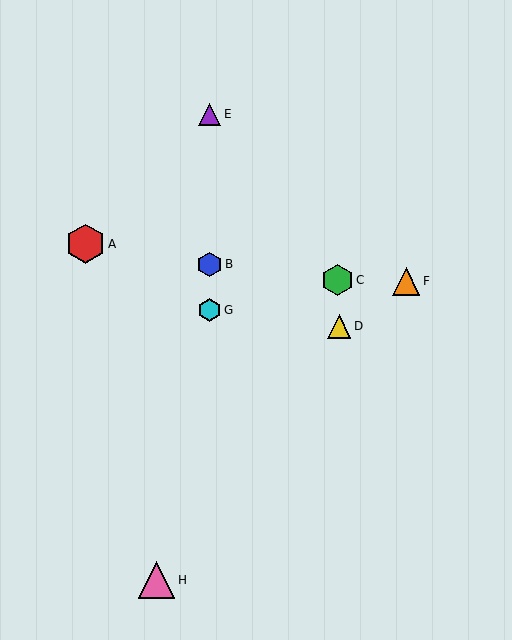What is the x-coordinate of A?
Object A is at x≈85.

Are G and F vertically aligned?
No, G is at x≈209 and F is at x≈406.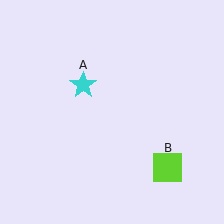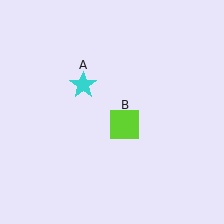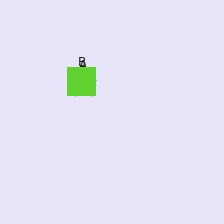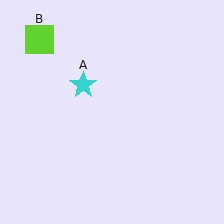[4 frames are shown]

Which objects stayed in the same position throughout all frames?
Cyan star (object A) remained stationary.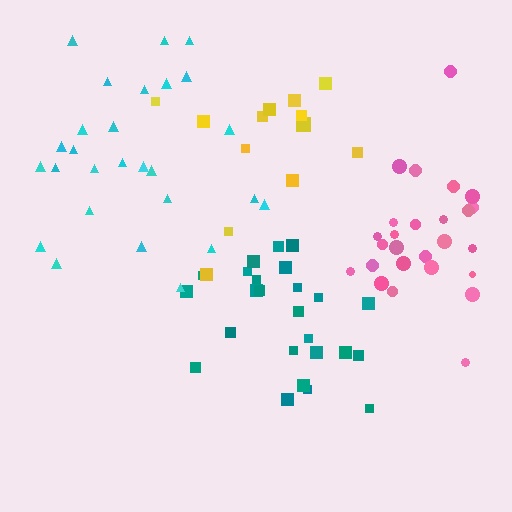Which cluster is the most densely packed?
Teal.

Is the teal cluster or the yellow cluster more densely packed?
Teal.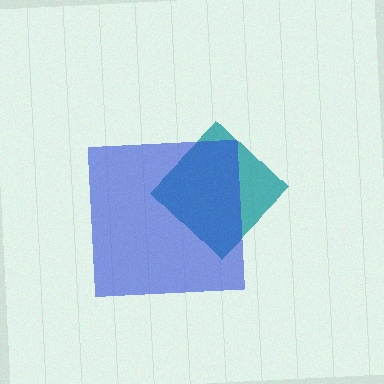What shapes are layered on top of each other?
The layered shapes are: a teal diamond, a blue square.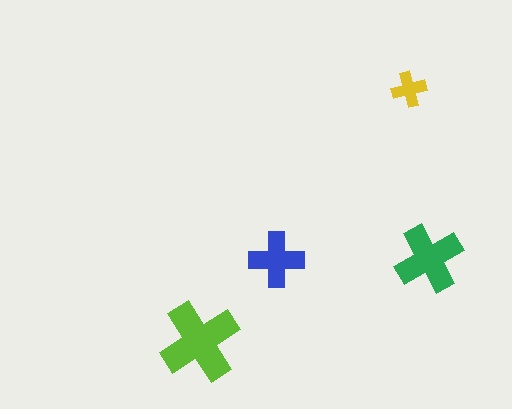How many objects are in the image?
There are 4 objects in the image.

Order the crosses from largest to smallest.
the lime one, the green one, the blue one, the yellow one.